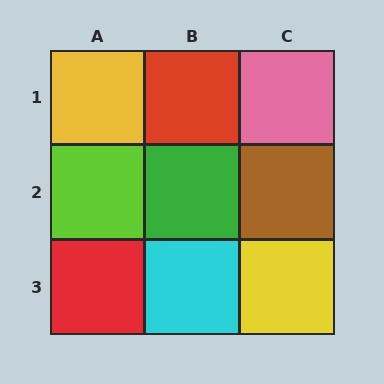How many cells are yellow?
2 cells are yellow.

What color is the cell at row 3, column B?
Cyan.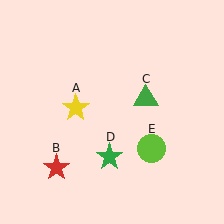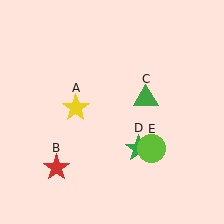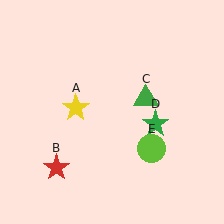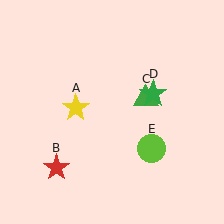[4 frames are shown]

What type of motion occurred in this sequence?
The green star (object D) rotated counterclockwise around the center of the scene.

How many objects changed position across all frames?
1 object changed position: green star (object D).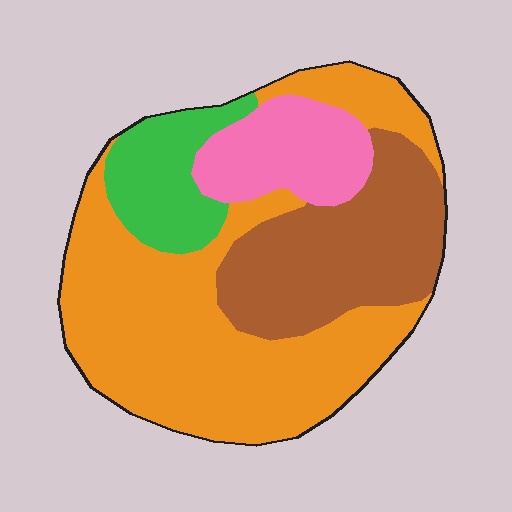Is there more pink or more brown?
Brown.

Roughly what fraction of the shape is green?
Green takes up less than a sixth of the shape.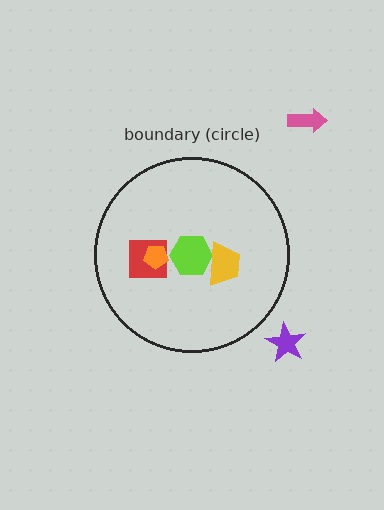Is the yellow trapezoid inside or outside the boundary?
Inside.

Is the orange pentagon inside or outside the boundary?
Inside.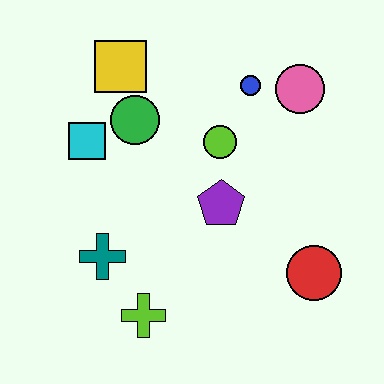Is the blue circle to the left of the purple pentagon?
No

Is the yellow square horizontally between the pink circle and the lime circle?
No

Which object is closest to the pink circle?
The blue circle is closest to the pink circle.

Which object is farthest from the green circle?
The red circle is farthest from the green circle.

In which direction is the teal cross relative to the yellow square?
The teal cross is below the yellow square.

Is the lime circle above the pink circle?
No